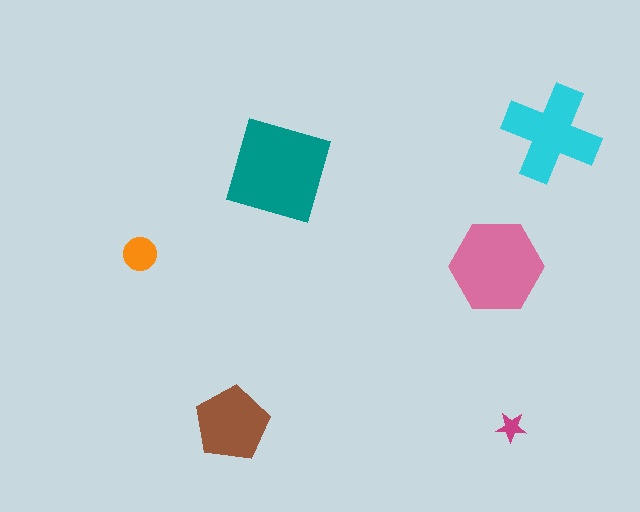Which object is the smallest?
The magenta star.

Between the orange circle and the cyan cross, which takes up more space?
The cyan cross.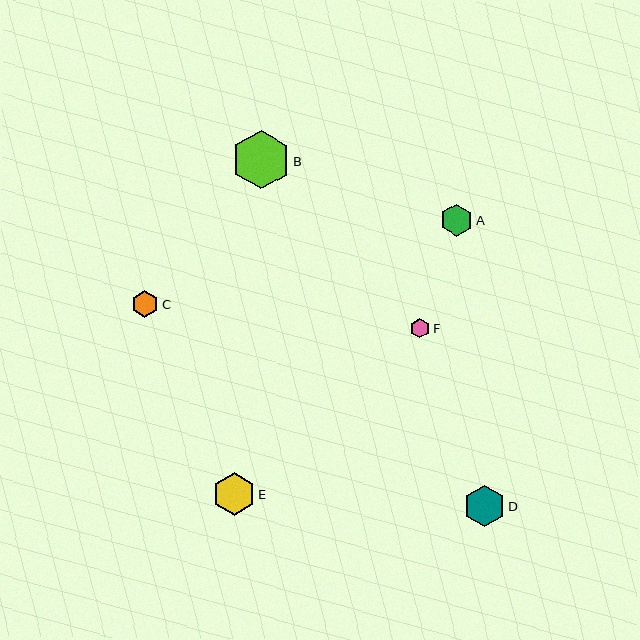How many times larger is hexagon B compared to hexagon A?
Hexagon B is approximately 1.8 times the size of hexagon A.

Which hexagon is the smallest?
Hexagon F is the smallest with a size of approximately 20 pixels.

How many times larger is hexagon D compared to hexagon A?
Hexagon D is approximately 1.3 times the size of hexagon A.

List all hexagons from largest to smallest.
From largest to smallest: B, E, D, A, C, F.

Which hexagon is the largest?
Hexagon B is the largest with a size of approximately 59 pixels.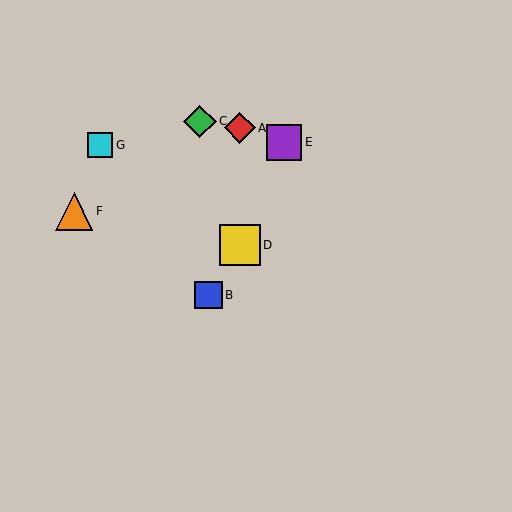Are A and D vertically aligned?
Yes, both are at x≈240.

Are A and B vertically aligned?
No, A is at x≈240 and B is at x≈209.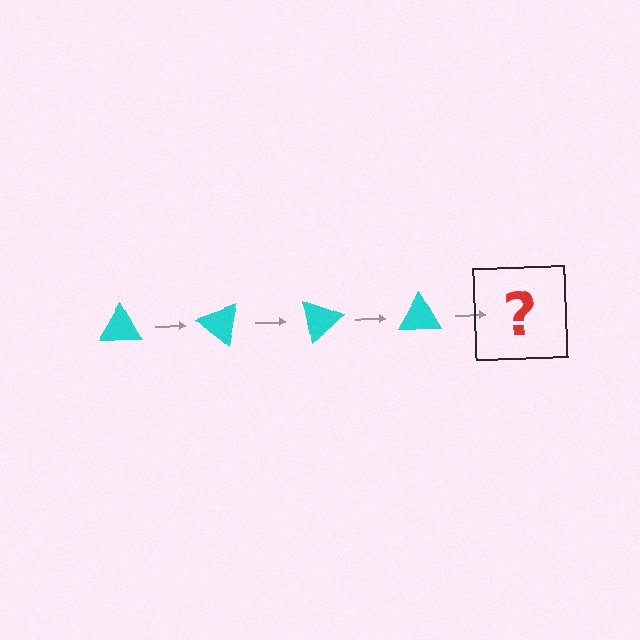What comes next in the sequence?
The next element should be a cyan triangle rotated 160 degrees.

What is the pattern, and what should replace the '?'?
The pattern is that the triangle rotates 40 degrees each step. The '?' should be a cyan triangle rotated 160 degrees.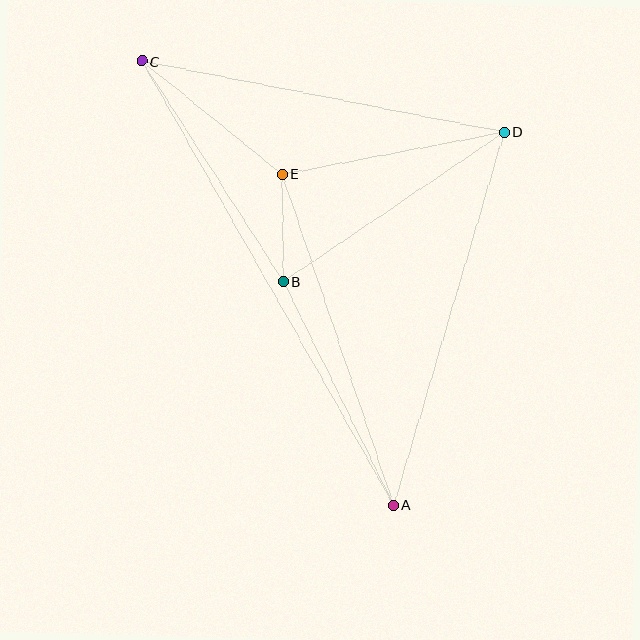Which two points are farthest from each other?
Points A and C are farthest from each other.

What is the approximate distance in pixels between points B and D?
The distance between B and D is approximately 267 pixels.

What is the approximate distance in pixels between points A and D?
The distance between A and D is approximately 389 pixels.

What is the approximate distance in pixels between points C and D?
The distance between C and D is approximately 369 pixels.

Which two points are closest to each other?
Points B and E are closest to each other.